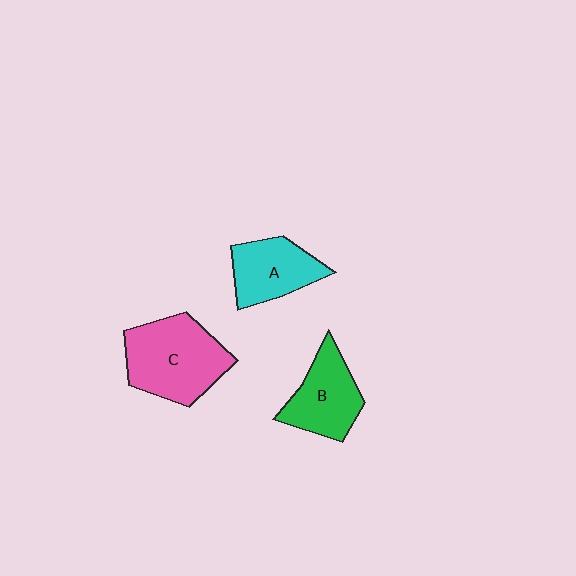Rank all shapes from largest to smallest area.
From largest to smallest: C (pink), B (green), A (cyan).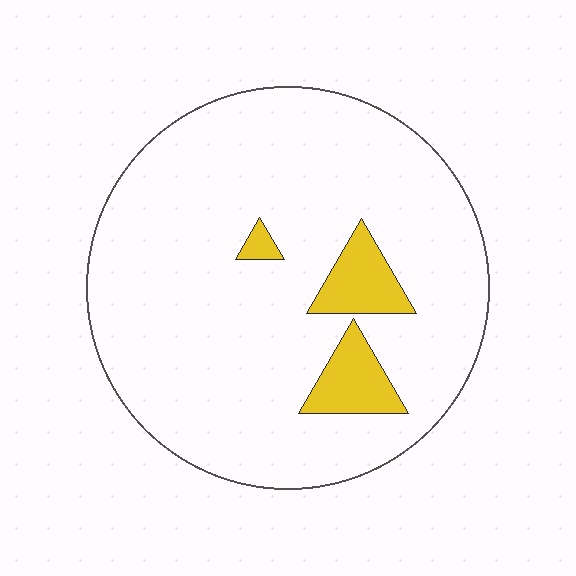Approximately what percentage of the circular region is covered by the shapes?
Approximately 10%.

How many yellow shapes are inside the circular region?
3.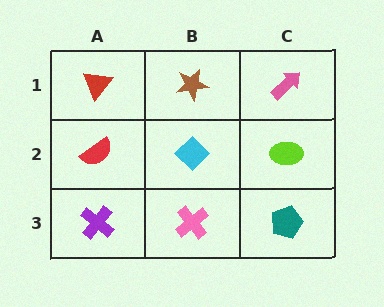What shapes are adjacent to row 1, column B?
A cyan diamond (row 2, column B), a red triangle (row 1, column A), a pink arrow (row 1, column C).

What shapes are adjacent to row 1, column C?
A lime ellipse (row 2, column C), a brown star (row 1, column B).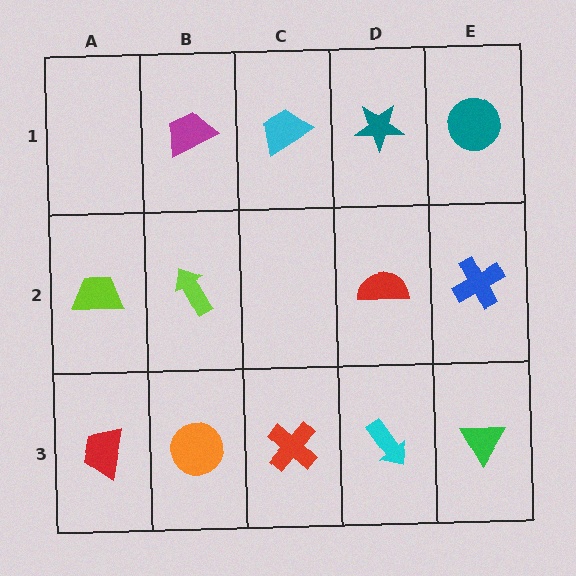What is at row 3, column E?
A green triangle.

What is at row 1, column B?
A magenta trapezoid.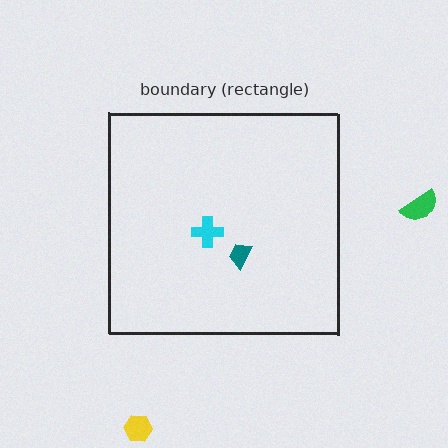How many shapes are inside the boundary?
2 inside, 2 outside.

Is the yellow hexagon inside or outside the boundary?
Outside.